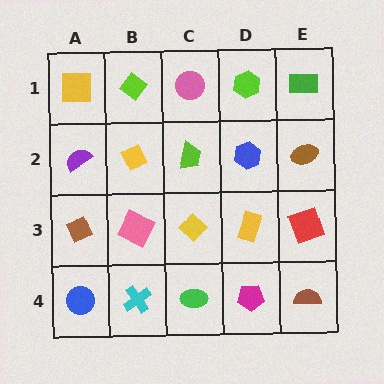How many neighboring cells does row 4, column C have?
3.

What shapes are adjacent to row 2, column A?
A yellow square (row 1, column A), a brown diamond (row 3, column A), a yellow diamond (row 2, column B).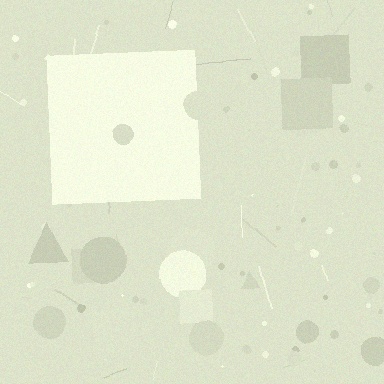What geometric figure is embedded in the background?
A square is embedded in the background.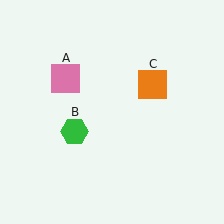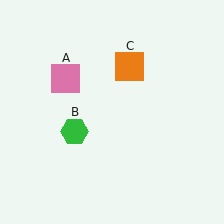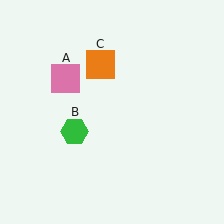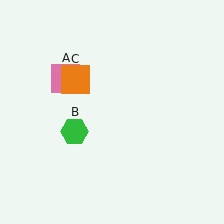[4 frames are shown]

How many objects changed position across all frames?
1 object changed position: orange square (object C).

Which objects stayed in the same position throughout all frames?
Pink square (object A) and green hexagon (object B) remained stationary.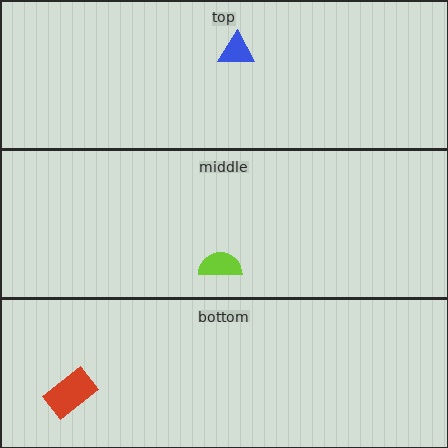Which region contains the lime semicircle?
The middle region.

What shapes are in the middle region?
The lime semicircle.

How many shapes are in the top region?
1.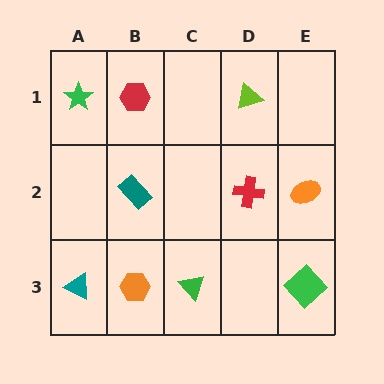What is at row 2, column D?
A red cross.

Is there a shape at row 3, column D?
No, that cell is empty.